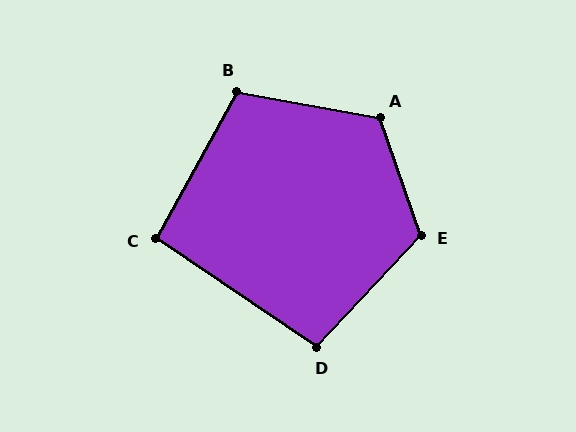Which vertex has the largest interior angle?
A, at approximately 120 degrees.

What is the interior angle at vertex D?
Approximately 99 degrees (obtuse).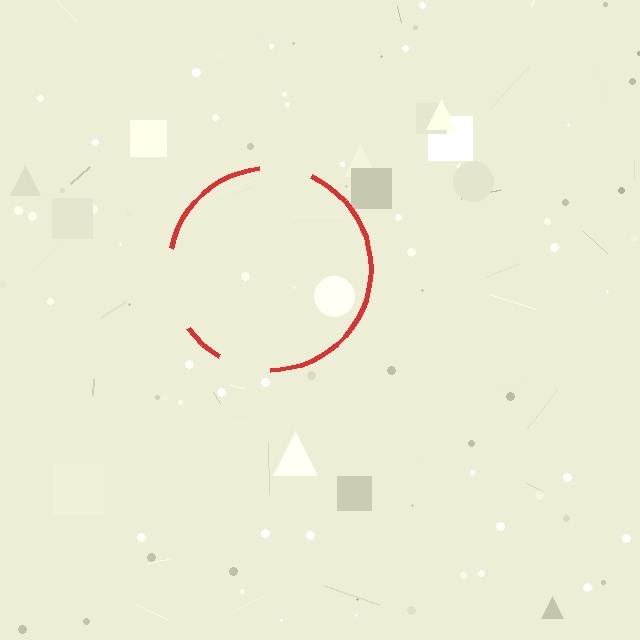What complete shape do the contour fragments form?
The contour fragments form a circle.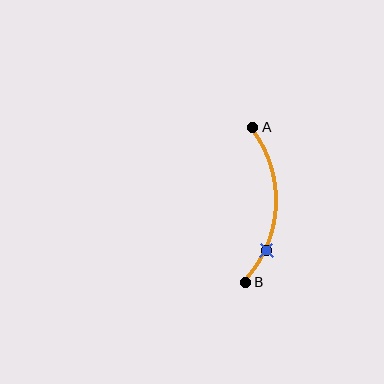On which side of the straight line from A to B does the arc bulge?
The arc bulges to the right of the straight line connecting A and B.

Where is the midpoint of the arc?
The arc midpoint is the point on the curve farthest from the straight line joining A and B. It sits to the right of that line.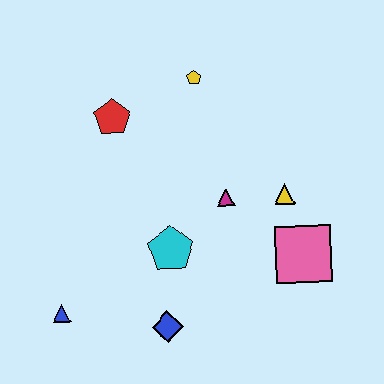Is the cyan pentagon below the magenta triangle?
Yes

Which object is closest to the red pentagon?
The yellow pentagon is closest to the red pentagon.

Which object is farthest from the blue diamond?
The yellow pentagon is farthest from the blue diamond.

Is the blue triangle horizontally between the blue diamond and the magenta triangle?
No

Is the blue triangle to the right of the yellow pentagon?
No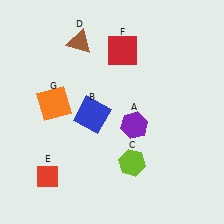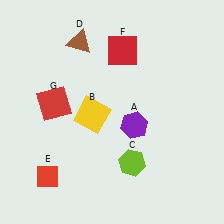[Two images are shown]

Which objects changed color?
B changed from blue to yellow. G changed from orange to red.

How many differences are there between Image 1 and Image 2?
There are 2 differences between the two images.